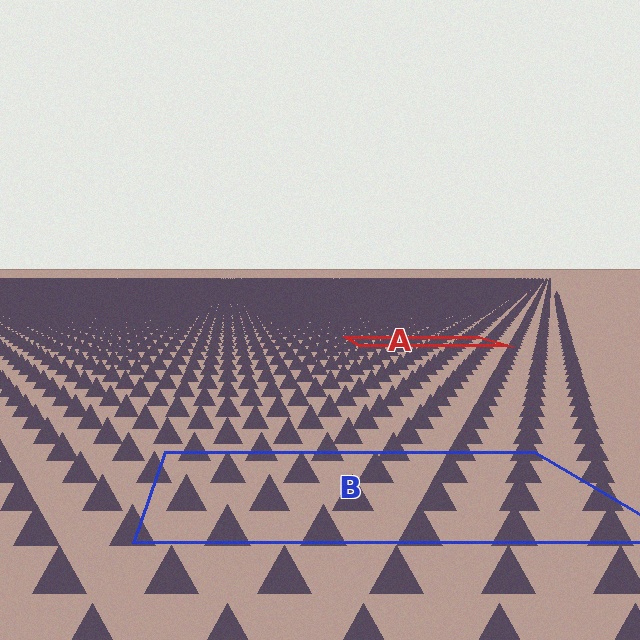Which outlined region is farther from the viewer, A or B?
Region A is farther from the viewer — the texture elements inside it appear smaller and more densely packed.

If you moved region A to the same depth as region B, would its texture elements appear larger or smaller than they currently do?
They would appear larger. At a closer depth, the same texture elements are projected at a bigger on-screen size.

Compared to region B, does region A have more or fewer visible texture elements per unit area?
Region A has more texture elements per unit area — they are packed more densely because it is farther away.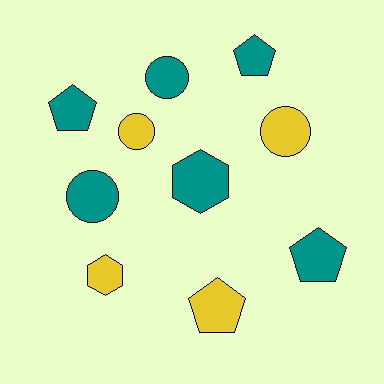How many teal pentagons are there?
There are 3 teal pentagons.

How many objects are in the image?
There are 10 objects.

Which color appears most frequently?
Teal, with 6 objects.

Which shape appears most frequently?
Pentagon, with 4 objects.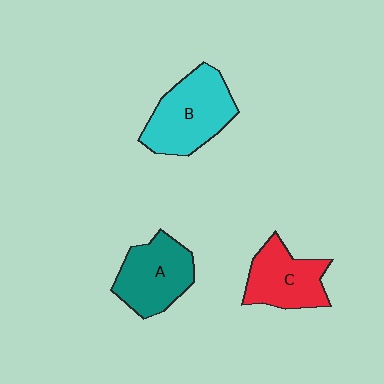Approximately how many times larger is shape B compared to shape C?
Approximately 1.3 times.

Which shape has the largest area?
Shape B (cyan).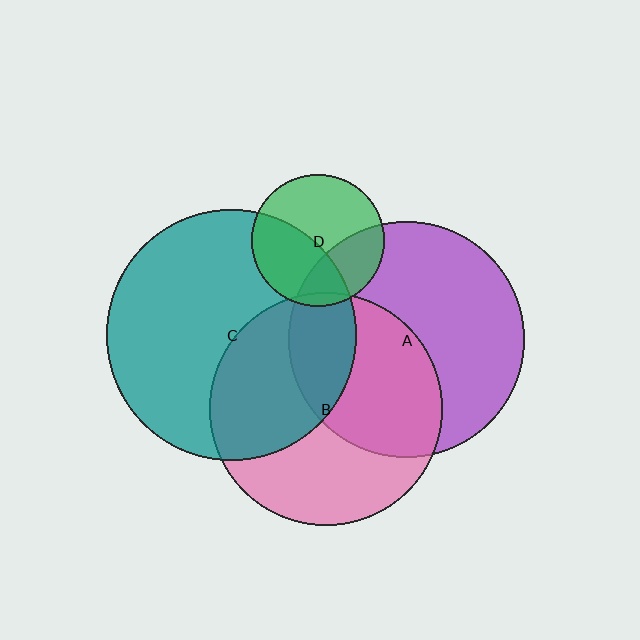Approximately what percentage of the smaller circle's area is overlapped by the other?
Approximately 45%.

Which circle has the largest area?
Circle C (teal).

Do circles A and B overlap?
Yes.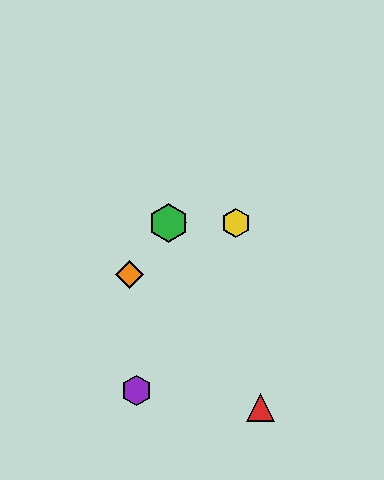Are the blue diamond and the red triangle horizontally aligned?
No, the blue diamond is at y≈223 and the red triangle is at y≈407.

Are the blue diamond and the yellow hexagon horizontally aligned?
Yes, both are at y≈223.